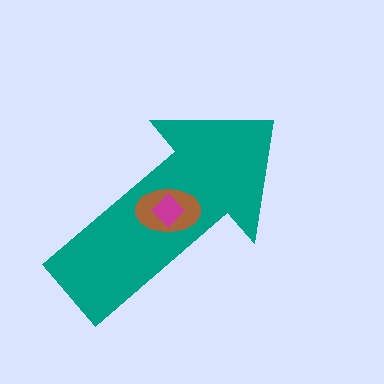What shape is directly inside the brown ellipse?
The magenta diamond.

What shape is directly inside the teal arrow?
The brown ellipse.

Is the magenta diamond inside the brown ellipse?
Yes.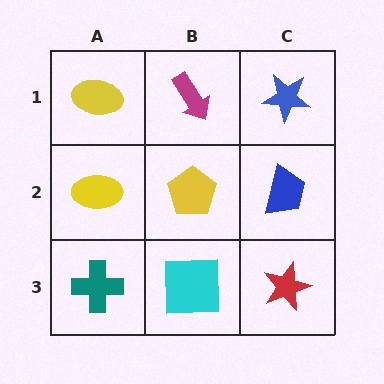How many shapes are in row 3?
3 shapes.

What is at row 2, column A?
A yellow ellipse.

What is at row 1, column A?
A yellow ellipse.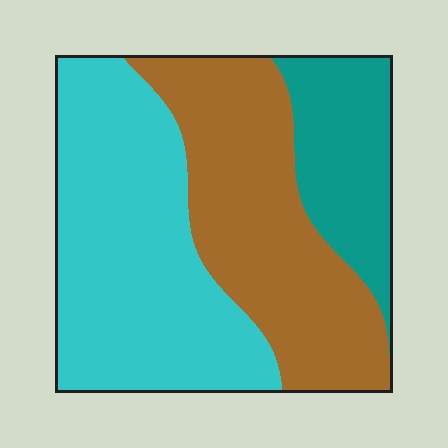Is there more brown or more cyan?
Cyan.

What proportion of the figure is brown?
Brown takes up about three eighths (3/8) of the figure.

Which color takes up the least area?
Teal, at roughly 20%.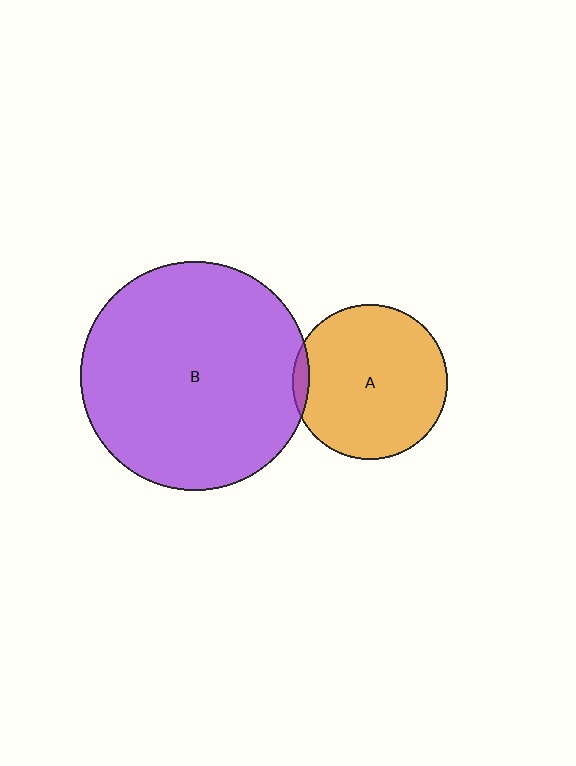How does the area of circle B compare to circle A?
Approximately 2.2 times.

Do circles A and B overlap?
Yes.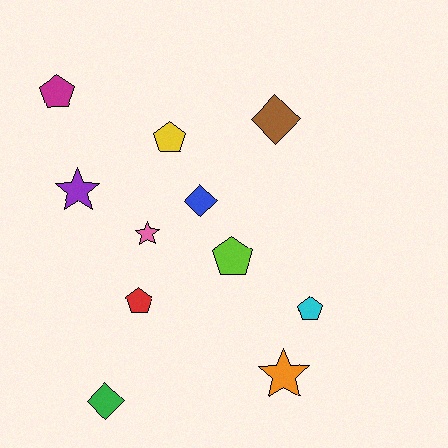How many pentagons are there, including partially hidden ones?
There are 5 pentagons.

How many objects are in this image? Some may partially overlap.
There are 11 objects.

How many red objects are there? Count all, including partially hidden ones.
There is 1 red object.